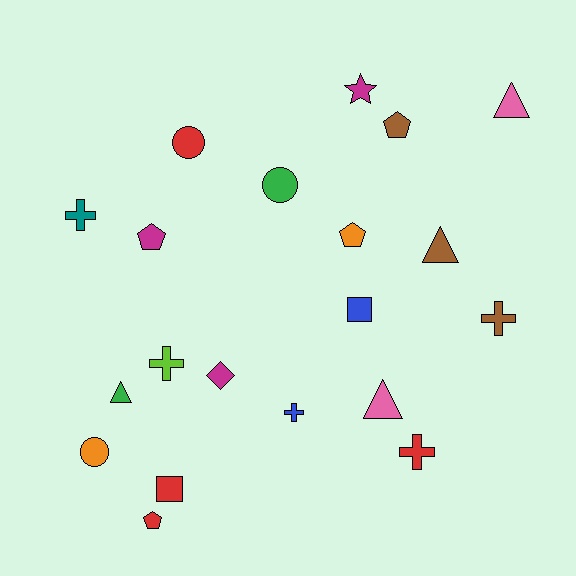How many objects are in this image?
There are 20 objects.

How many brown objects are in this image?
There are 3 brown objects.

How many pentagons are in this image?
There are 4 pentagons.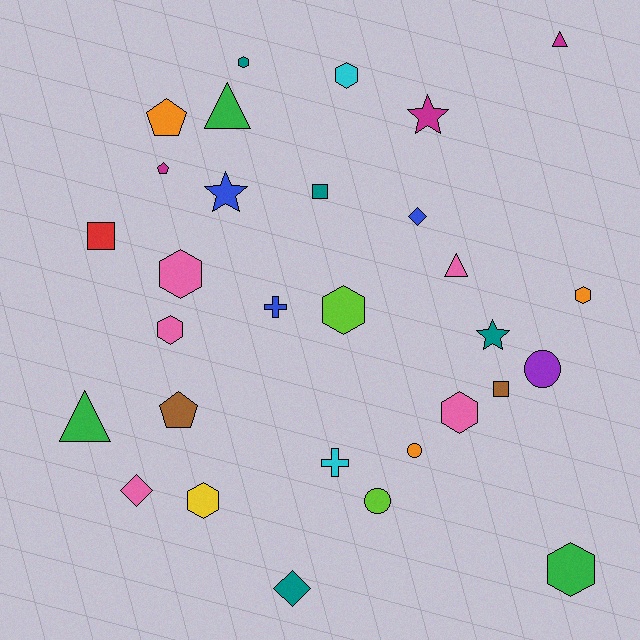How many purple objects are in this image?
There is 1 purple object.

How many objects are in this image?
There are 30 objects.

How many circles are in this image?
There are 3 circles.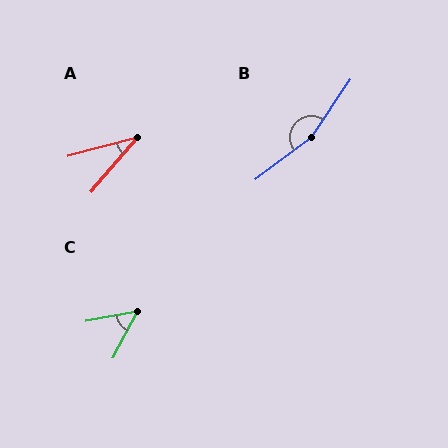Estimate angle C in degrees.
Approximately 52 degrees.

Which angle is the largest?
B, at approximately 161 degrees.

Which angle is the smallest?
A, at approximately 35 degrees.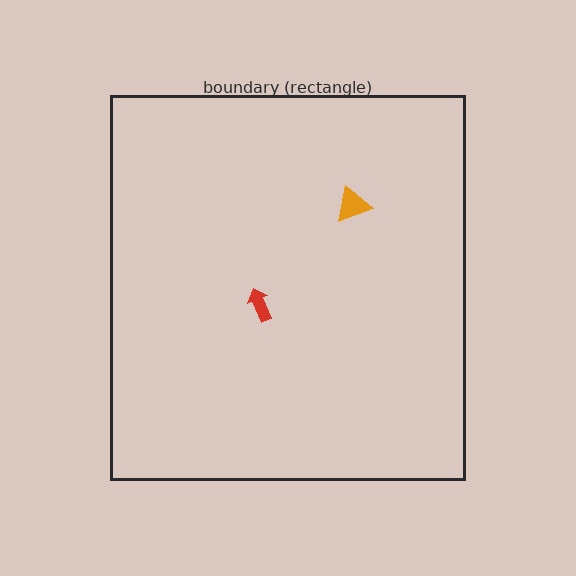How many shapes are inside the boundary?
2 inside, 0 outside.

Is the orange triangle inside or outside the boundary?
Inside.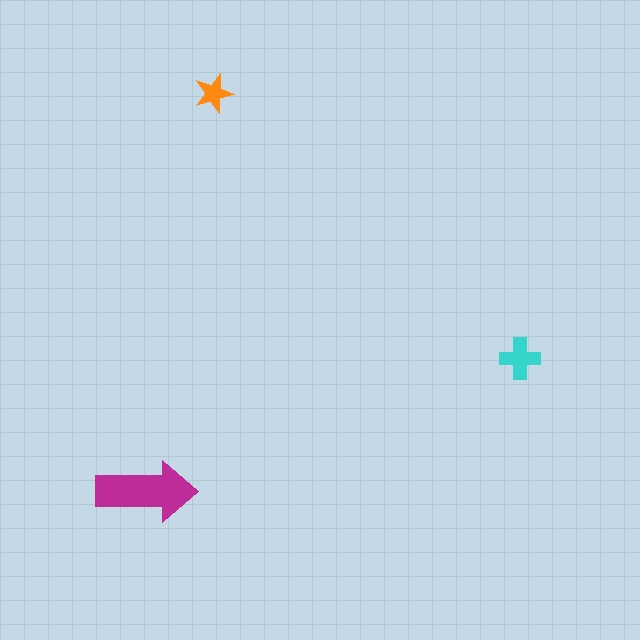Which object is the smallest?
The orange star.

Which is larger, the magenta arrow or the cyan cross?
The magenta arrow.